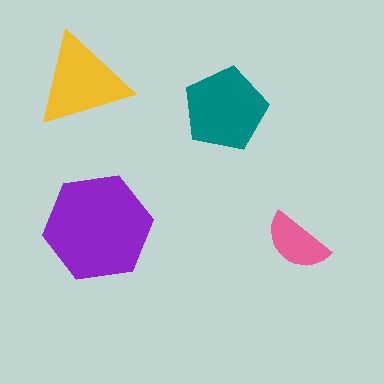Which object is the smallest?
The pink semicircle.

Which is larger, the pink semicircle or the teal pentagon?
The teal pentagon.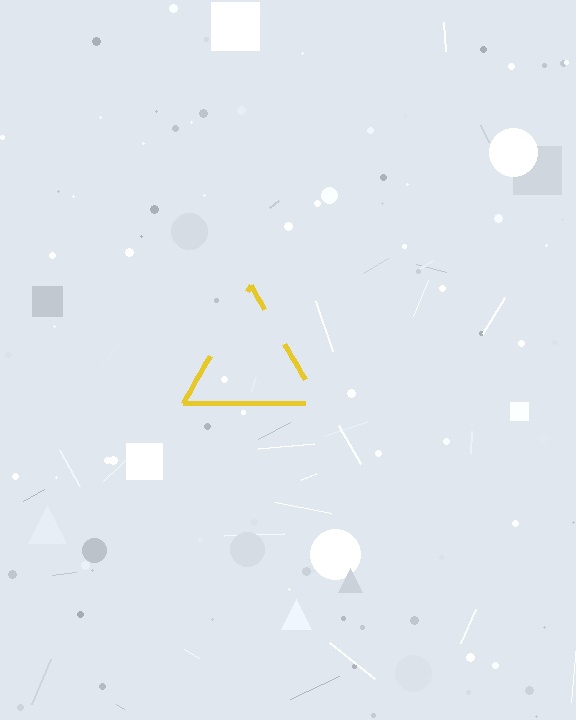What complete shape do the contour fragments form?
The contour fragments form a triangle.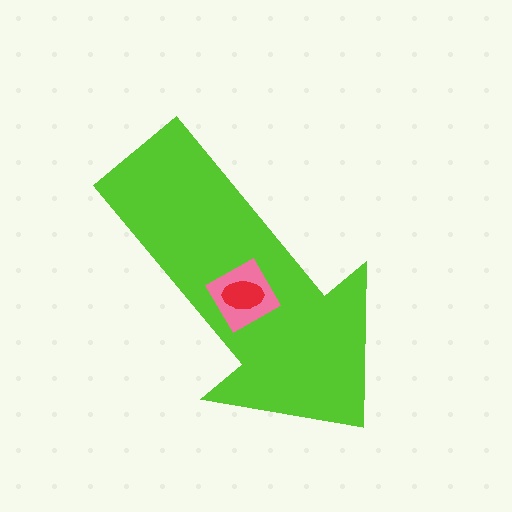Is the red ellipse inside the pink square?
Yes.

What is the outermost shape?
The lime arrow.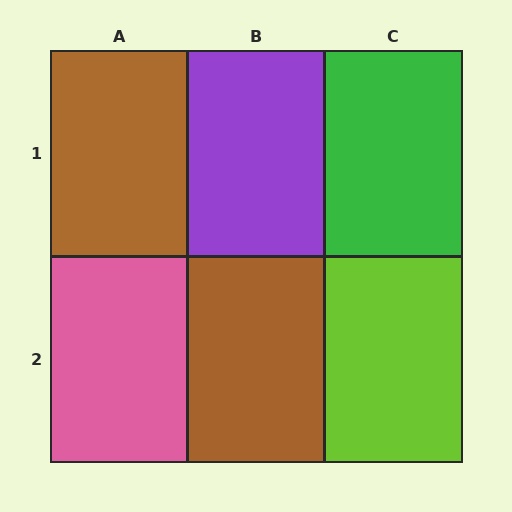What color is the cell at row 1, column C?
Green.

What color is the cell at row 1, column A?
Brown.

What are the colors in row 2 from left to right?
Pink, brown, lime.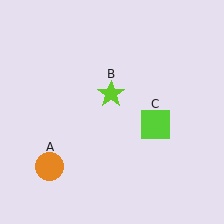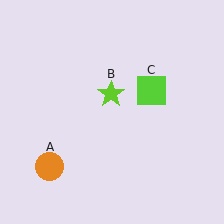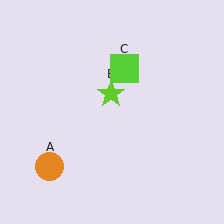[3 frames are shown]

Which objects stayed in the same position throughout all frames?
Orange circle (object A) and lime star (object B) remained stationary.